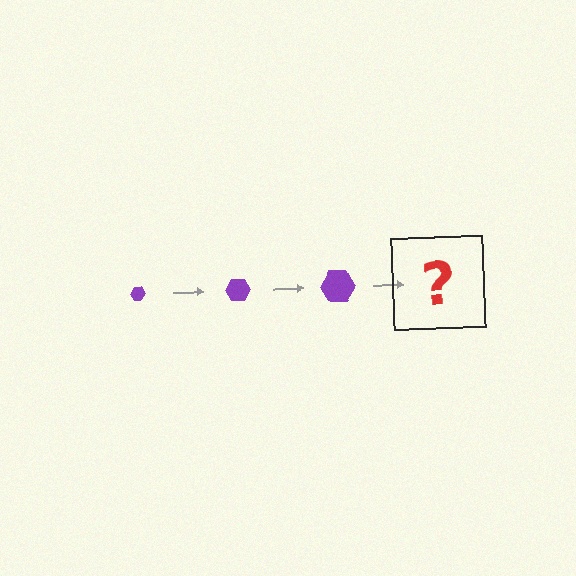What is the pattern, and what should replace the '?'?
The pattern is that the hexagon gets progressively larger each step. The '?' should be a purple hexagon, larger than the previous one.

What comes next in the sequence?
The next element should be a purple hexagon, larger than the previous one.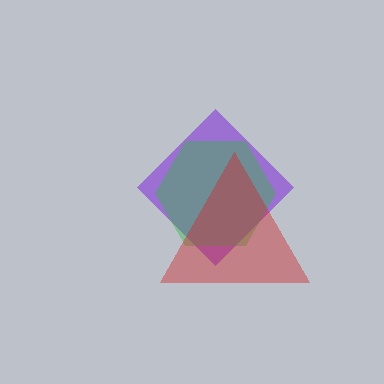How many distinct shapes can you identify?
There are 3 distinct shapes: a purple diamond, a green hexagon, a red triangle.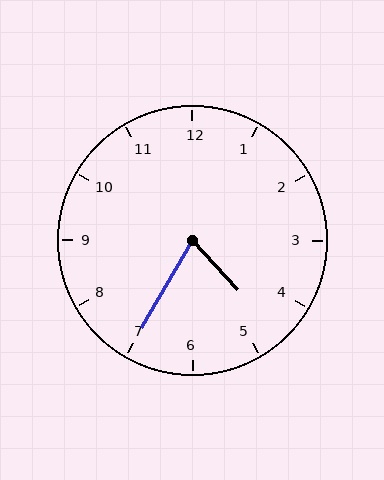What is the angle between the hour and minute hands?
Approximately 72 degrees.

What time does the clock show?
4:35.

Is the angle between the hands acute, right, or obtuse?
It is acute.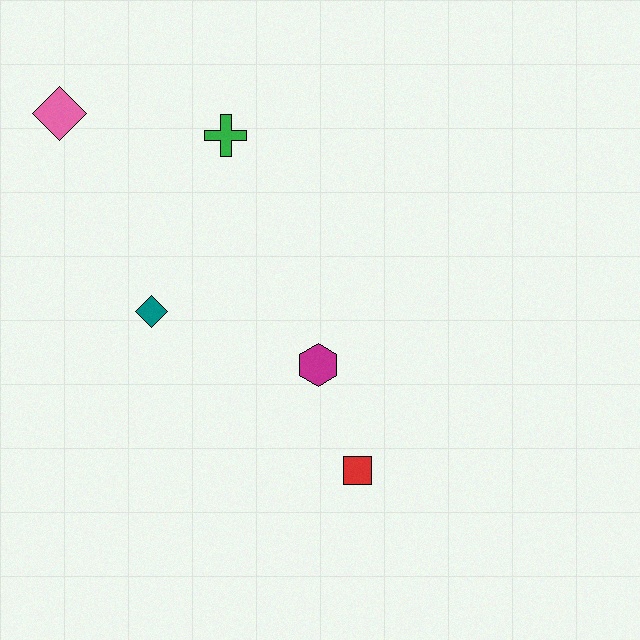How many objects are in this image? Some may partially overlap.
There are 5 objects.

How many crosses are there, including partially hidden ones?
There is 1 cross.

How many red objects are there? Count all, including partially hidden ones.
There is 1 red object.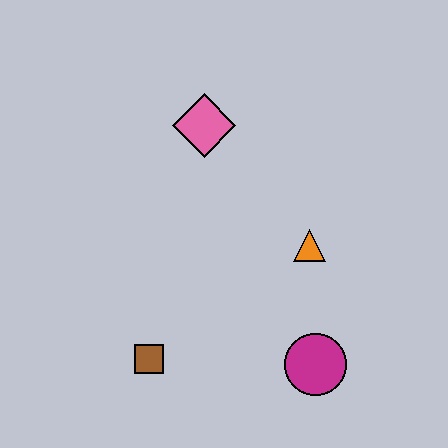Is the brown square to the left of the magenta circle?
Yes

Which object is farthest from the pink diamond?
The magenta circle is farthest from the pink diamond.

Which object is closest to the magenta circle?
The orange triangle is closest to the magenta circle.